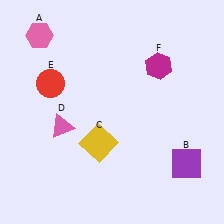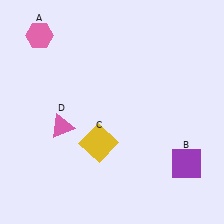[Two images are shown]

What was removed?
The red circle (E), the magenta hexagon (F) were removed in Image 2.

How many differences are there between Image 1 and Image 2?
There are 2 differences between the two images.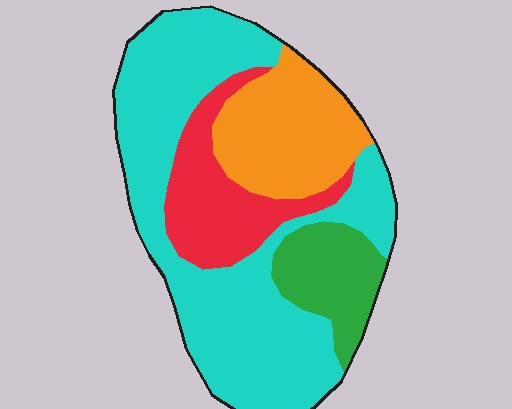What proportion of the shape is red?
Red covers 16% of the shape.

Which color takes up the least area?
Green, at roughly 10%.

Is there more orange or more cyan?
Cyan.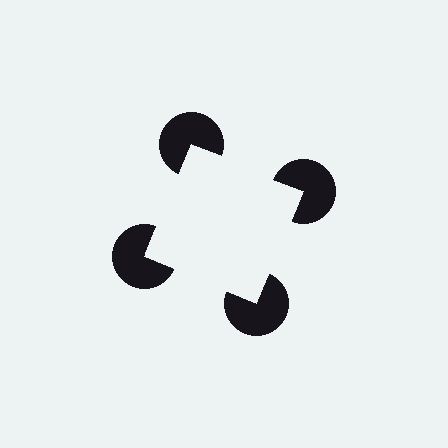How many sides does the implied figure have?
4 sides.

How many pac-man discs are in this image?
There are 4 — one at each vertex of the illusory square.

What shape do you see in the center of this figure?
An illusory square — its edges are inferred from the aligned wedge cuts in the pac-man discs, not physically drawn.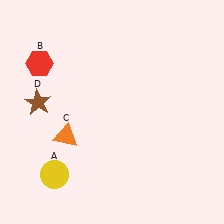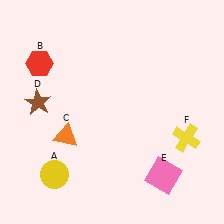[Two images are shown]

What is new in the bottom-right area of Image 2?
A yellow cross (F) was added in the bottom-right area of Image 2.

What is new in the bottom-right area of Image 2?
A pink square (E) was added in the bottom-right area of Image 2.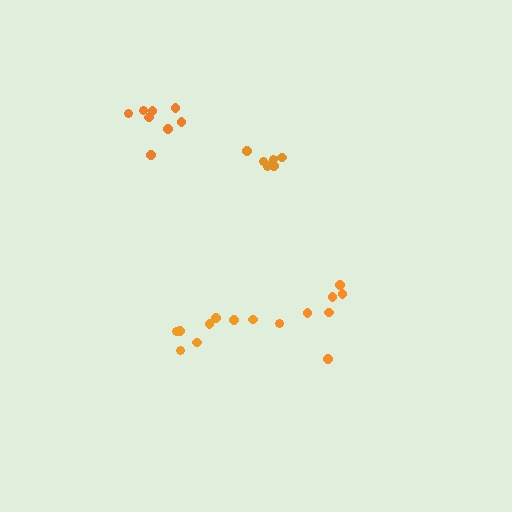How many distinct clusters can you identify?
There are 4 distinct clusters.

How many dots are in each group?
Group 1: 8 dots, Group 2: 8 dots, Group 3: 7 dots, Group 4: 7 dots (30 total).